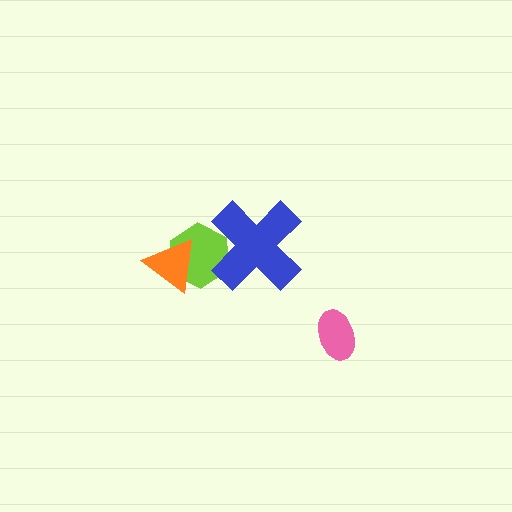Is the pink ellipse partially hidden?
No, no other shape covers it.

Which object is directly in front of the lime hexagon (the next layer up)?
The blue cross is directly in front of the lime hexagon.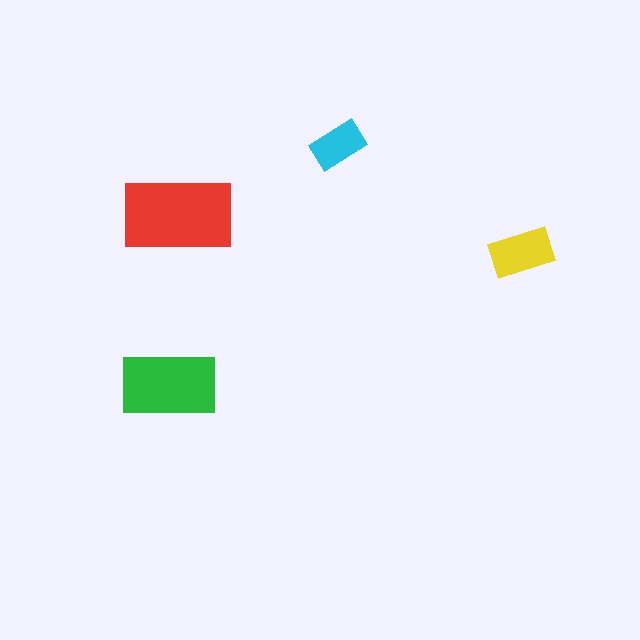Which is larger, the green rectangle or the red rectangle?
The red one.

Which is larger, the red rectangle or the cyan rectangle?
The red one.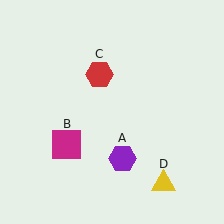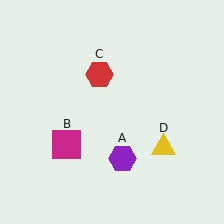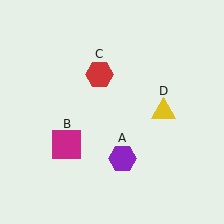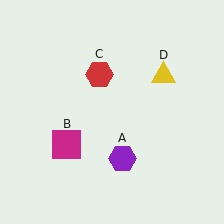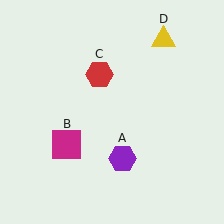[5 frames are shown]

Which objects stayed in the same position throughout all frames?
Purple hexagon (object A) and magenta square (object B) and red hexagon (object C) remained stationary.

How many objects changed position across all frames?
1 object changed position: yellow triangle (object D).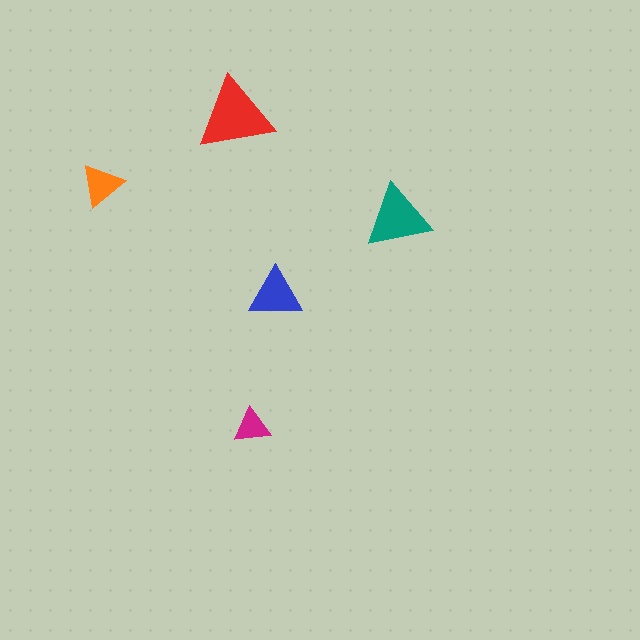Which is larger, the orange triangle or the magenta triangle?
The orange one.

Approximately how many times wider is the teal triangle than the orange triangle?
About 1.5 times wider.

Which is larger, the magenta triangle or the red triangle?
The red one.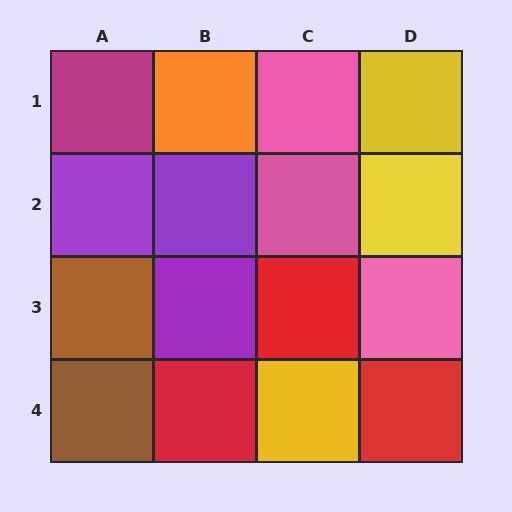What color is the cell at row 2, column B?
Purple.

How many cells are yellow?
3 cells are yellow.